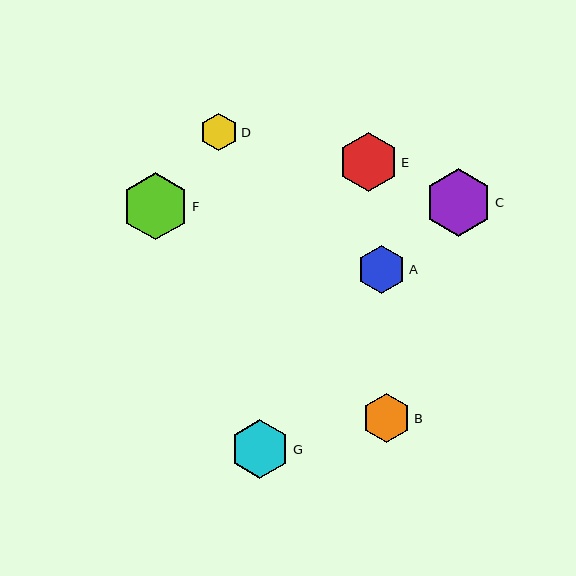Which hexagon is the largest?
Hexagon C is the largest with a size of approximately 68 pixels.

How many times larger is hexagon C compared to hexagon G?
Hexagon C is approximately 1.1 times the size of hexagon G.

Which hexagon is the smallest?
Hexagon D is the smallest with a size of approximately 37 pixels.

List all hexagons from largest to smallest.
From largest to smallest: C, F, G, E, B, A, D.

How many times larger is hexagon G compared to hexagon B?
Hexagon G is approximately 1.2 times the size of hexagon B.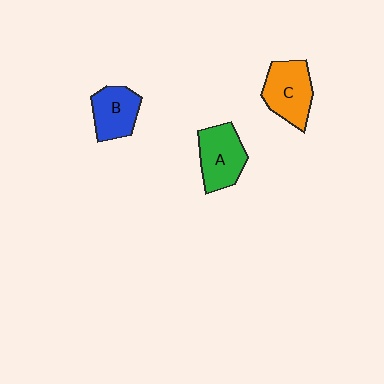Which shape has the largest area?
Shape C (orange).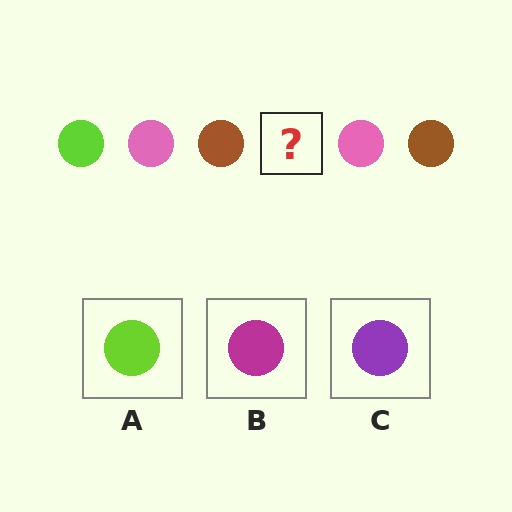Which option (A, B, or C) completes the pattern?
A.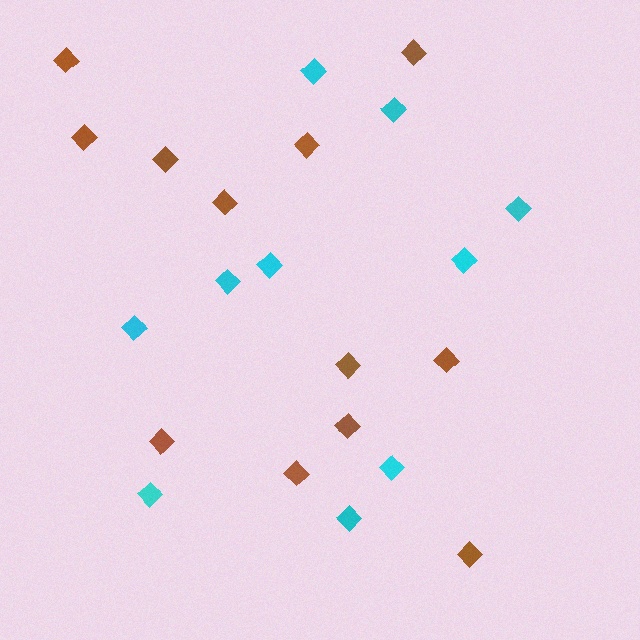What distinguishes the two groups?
There are 2 groups: one group of brown diamonds (12) and one group of cyan diamonds (10).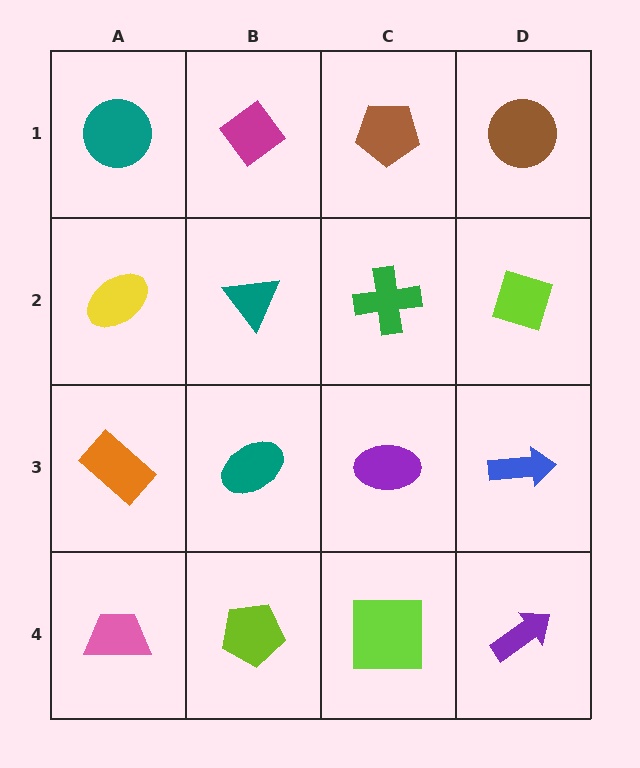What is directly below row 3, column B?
A lime pentagon.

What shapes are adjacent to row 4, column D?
A blue arrow (row 3, column D), a lime square (row 4, column C).